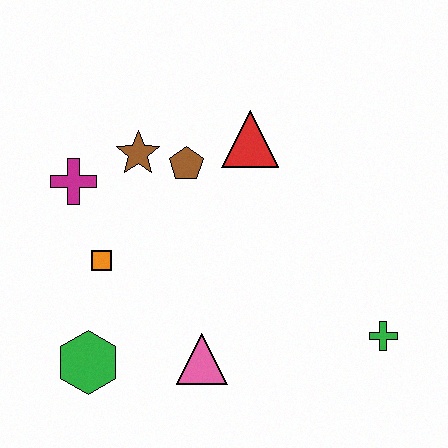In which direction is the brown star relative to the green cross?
The brown star is to the left of the green cross.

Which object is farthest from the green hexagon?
The green cross is farthest from the green hexagon.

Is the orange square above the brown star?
No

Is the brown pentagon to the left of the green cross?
Yes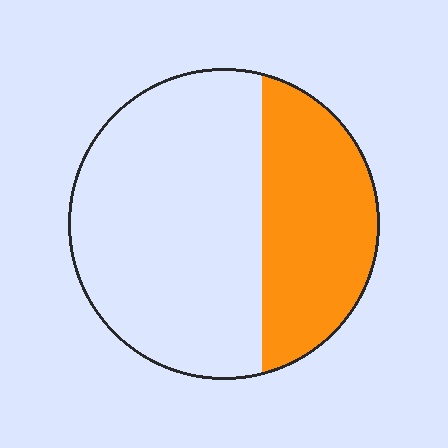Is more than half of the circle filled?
No.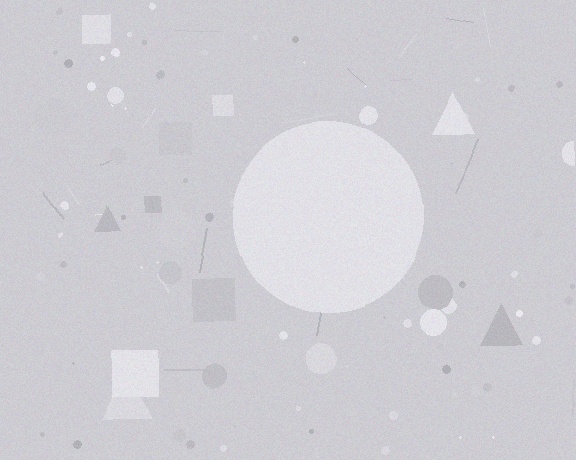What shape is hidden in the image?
A circle is hidden in the image.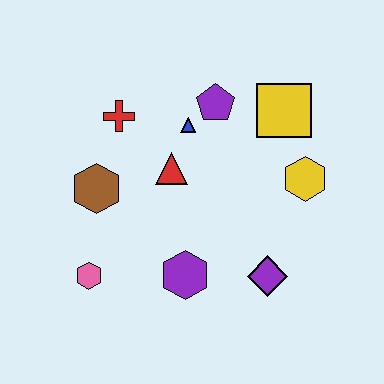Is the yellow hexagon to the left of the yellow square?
No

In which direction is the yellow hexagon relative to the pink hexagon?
The yellow hexagon is to the right of the pink hexagon.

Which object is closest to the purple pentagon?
The blue triangle is closest to the purple pentagon.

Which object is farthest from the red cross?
The purple diamond is farthest from the red cross.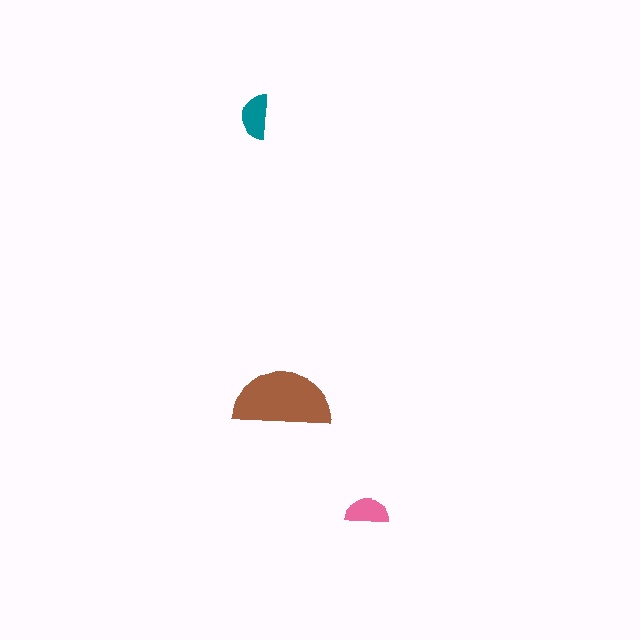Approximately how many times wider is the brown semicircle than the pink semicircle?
About 2.5 times wider.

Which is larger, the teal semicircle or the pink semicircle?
The teal one.